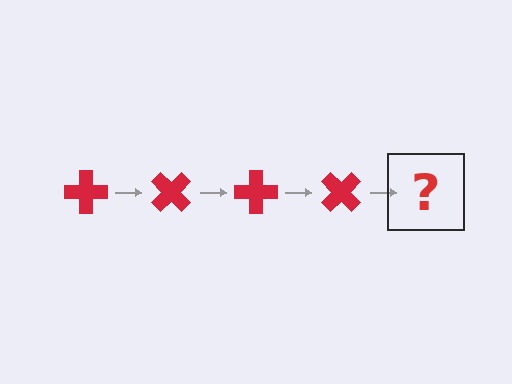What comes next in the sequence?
The next element should be a red cross rotated 180 degrees.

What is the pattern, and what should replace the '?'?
The pattern is that the cross rotates 45 degrees each step. The '?' should be a red cross rotated 180 degrees.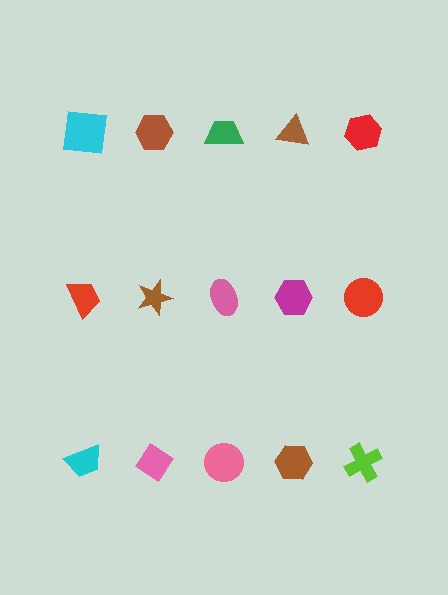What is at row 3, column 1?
A cyan trapezoid.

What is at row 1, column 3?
A green trapezoid.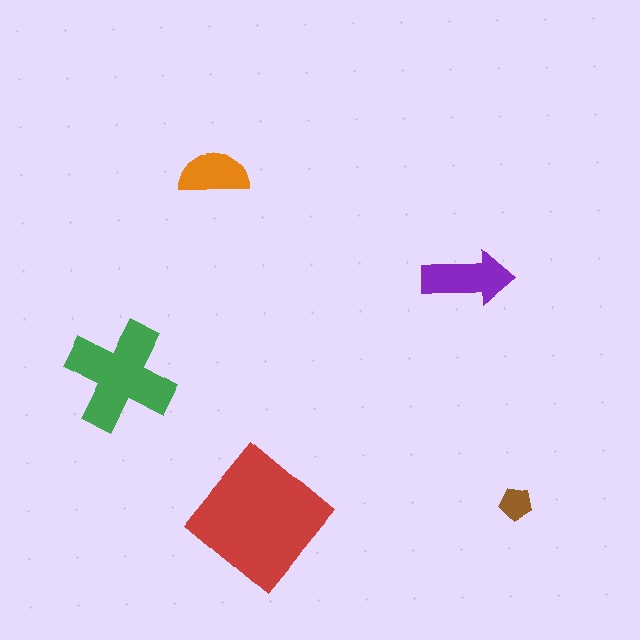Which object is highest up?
The orange semicircle is topmost.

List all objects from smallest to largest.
The brown pentagon, the orange semicircle, the purple arrow, the green cross, the red diamond.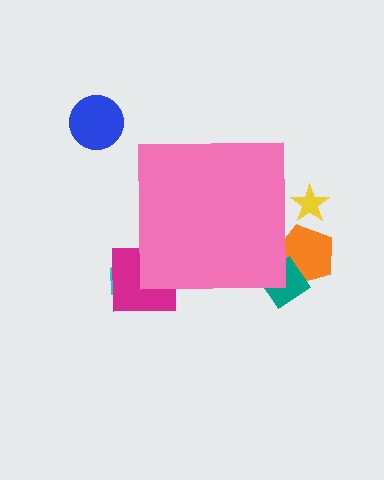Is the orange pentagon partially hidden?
Yes, the orange pentagon is partially hidden behind the pink square.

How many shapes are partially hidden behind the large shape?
5 shapes are partially hidden.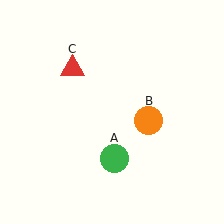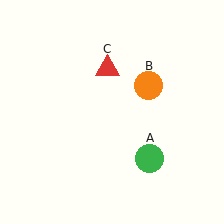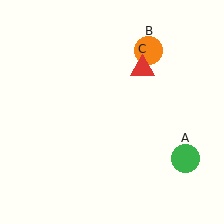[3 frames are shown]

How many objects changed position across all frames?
3 objects changed position: green circle (object A), orange circle (object B), red triangle (object C).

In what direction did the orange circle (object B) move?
The orange circle (object B) moved up.